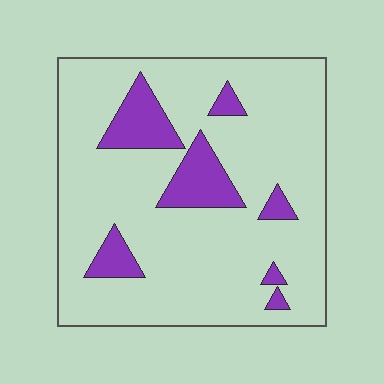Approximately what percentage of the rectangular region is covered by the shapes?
Approximately 15%.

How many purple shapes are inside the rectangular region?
7.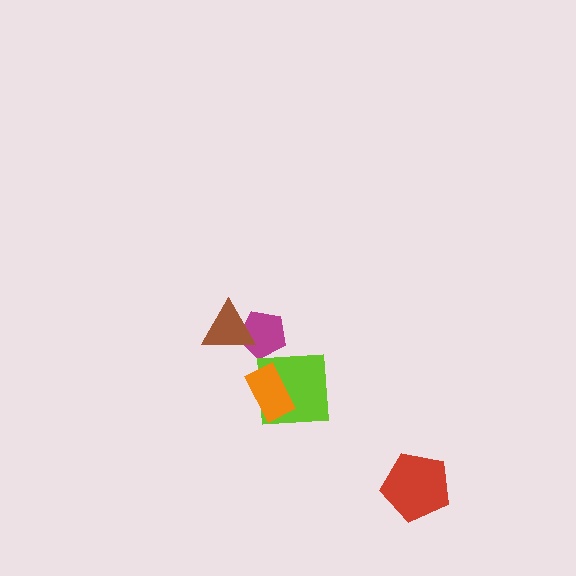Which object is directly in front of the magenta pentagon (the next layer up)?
The brown triangle is directly in front of the magenta pentagon.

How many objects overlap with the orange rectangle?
1 object overlaps with the orange rectangle.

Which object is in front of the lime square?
The orange rectangle is in front of the lime square.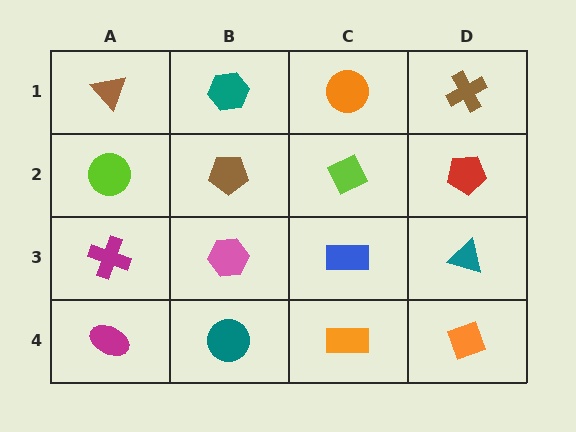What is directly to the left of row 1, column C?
A teal hexagon.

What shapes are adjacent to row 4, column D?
A teal triangle (row 3, column D), an orange rectangle (row 4, column C).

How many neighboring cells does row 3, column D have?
3.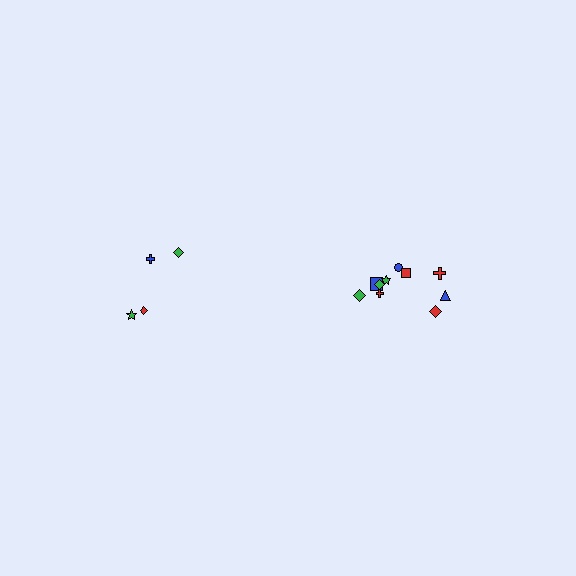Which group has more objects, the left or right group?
The right group.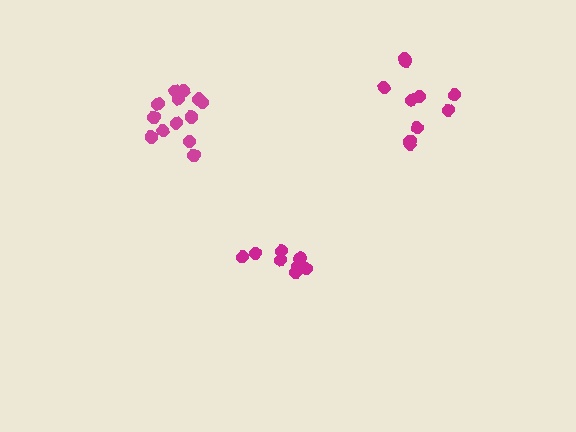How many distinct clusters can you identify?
There are 3 distinct clusters.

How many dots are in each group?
Group 1: 10 dots, Group 2: 13 dots, Group 3: 8 dots (31 total).